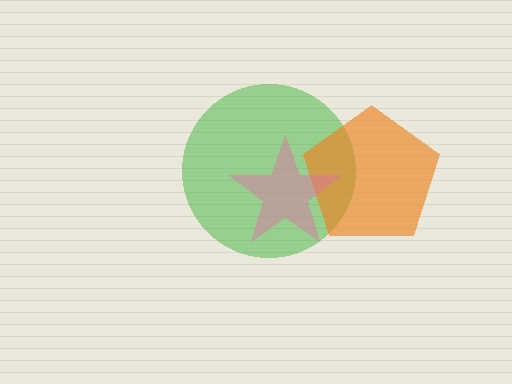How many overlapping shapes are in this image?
There are 3 overlapping shapes in the image.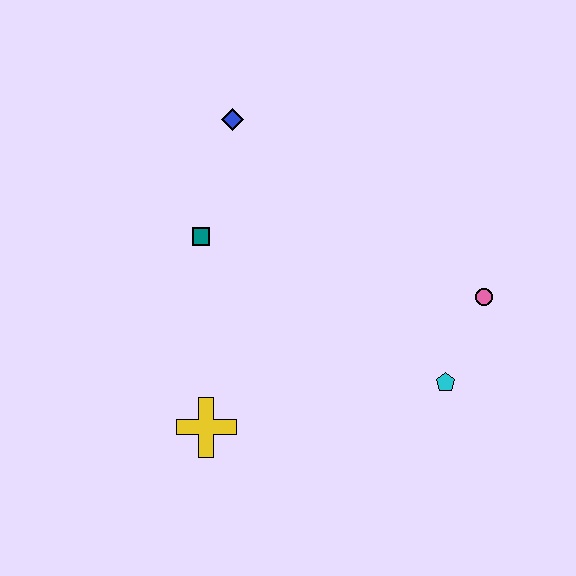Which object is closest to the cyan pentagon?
The pink circle is closest to the cyan pentagon.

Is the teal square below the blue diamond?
Yes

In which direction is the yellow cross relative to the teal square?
The yellow cross is below the teal square.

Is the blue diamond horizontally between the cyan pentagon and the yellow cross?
Yes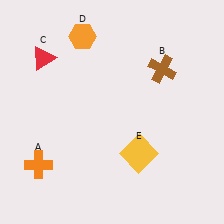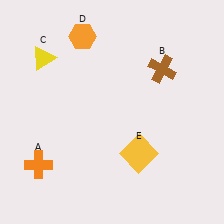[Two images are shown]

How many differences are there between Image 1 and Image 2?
There is 1 difference between the two images.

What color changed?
The triangle (C) changed from red in Image 1 to yellow in Image 2.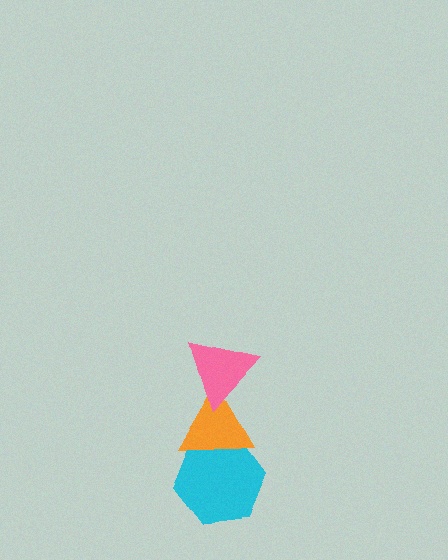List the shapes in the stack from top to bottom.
From top to bottom: the pink triangle, the orange triangle, the cyan hexagon.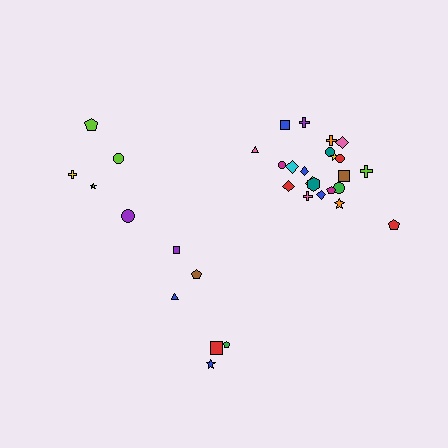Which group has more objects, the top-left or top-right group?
The top-right group.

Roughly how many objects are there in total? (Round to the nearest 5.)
Roughly 35 objects in total.